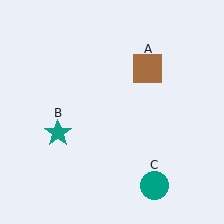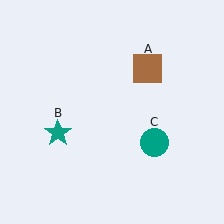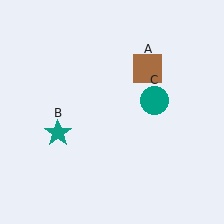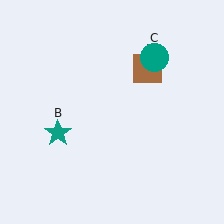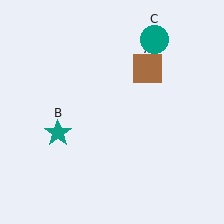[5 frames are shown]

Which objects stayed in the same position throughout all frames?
Brown square (object A) and teal star (object B) remained stationary.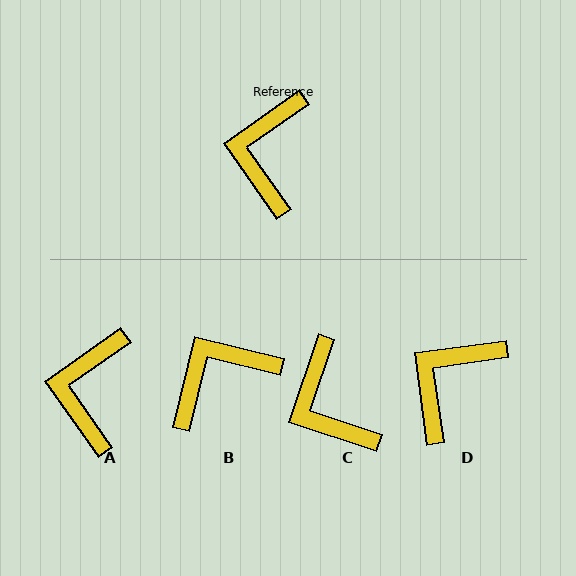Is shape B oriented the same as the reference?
No, it is off by about 48 degrees.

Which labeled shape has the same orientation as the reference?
A.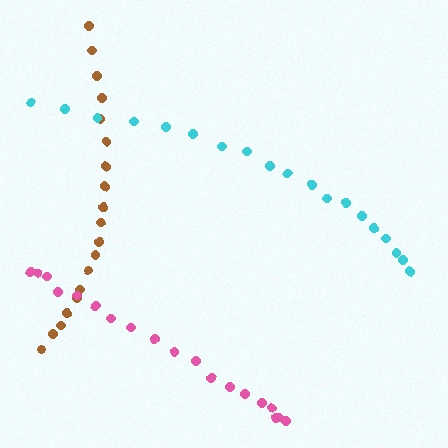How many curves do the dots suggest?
There are 3 distinct paths.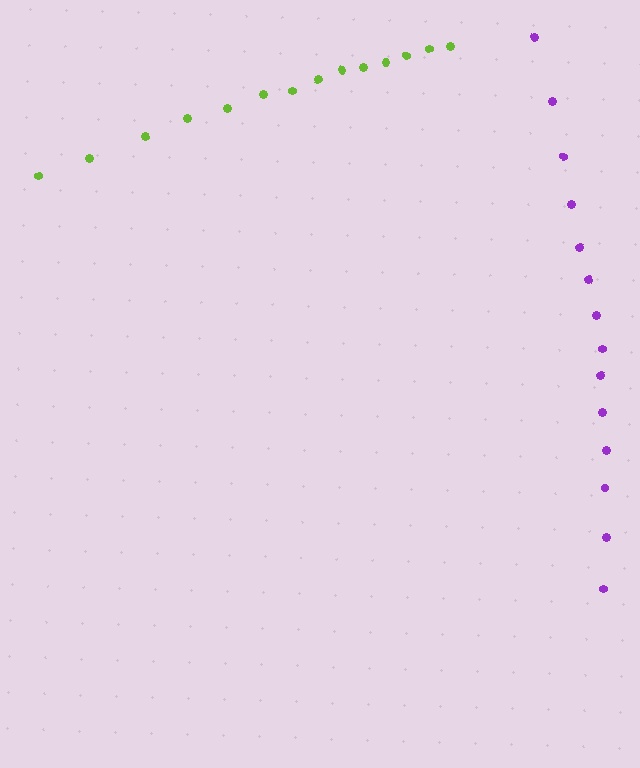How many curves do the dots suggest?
There are 2 distinct paths.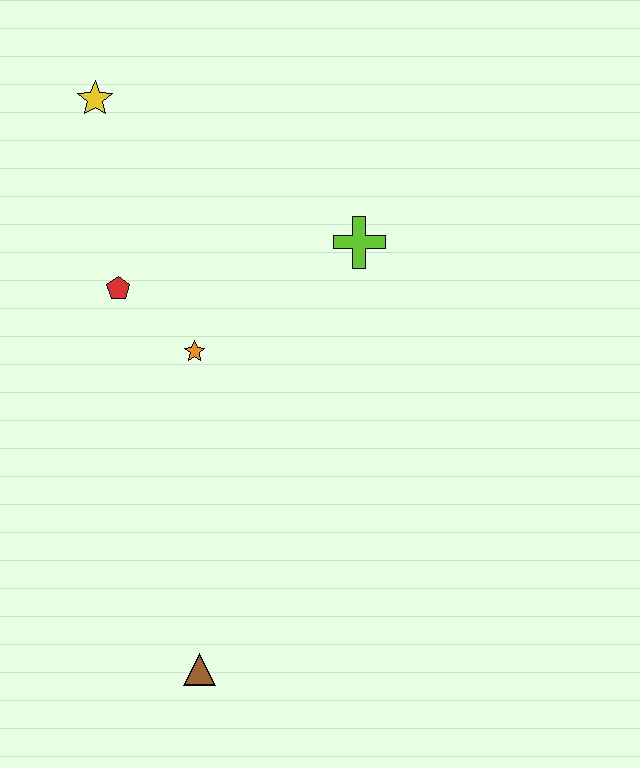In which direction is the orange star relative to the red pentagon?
The orange star is to the right of the red pentagon.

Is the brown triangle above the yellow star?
No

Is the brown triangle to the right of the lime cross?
No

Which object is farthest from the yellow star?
The brown triangle is farthest from the yellow star.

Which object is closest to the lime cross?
The orange star is closest to the lime cross.